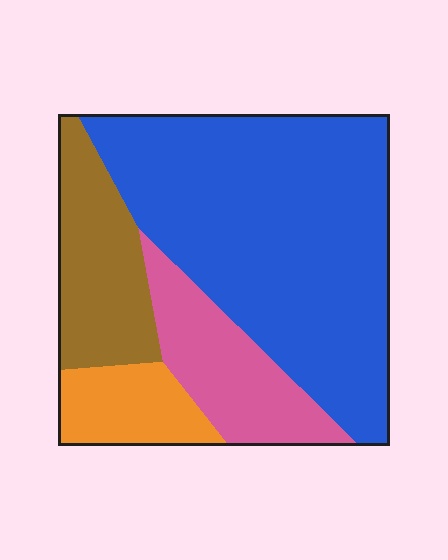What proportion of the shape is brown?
Brown takes up less than a quarter of the shape.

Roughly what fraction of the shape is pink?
Pink covers about 15% of the shape.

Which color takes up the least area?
Orange, at roughly 10%.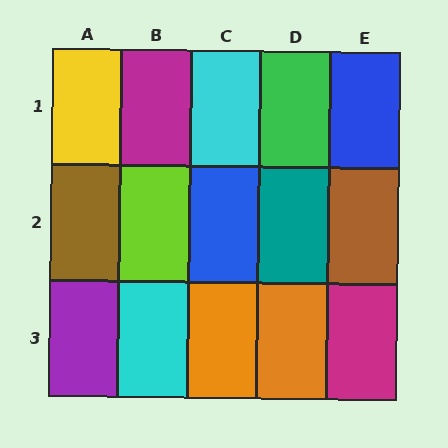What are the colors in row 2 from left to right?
Brown, lime, blue, teal, brown.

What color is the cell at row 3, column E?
Magenta.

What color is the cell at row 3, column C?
Orange.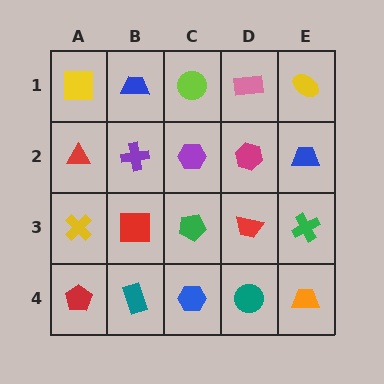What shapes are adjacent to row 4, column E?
A green cross (row 3, column E), a teal circle (row 4, column D).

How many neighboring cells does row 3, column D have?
4.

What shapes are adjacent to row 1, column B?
A purple cross (row 2, column B), a yellow square (row 1, column A), a lime circle (row 1, column C).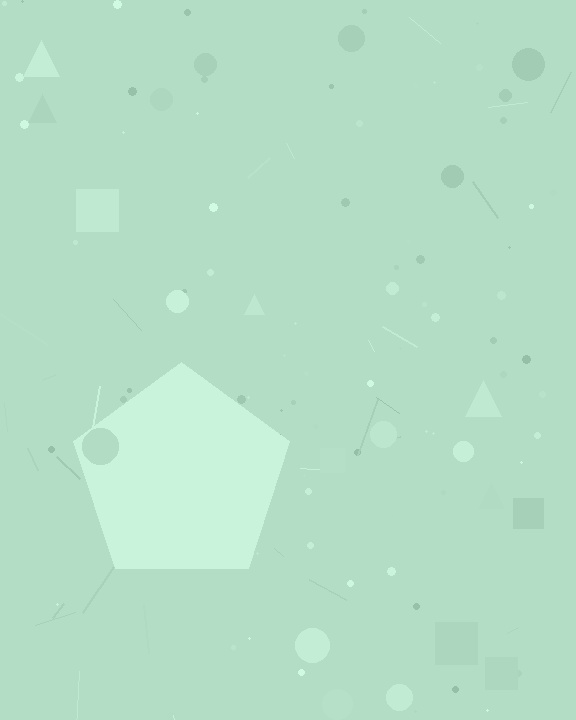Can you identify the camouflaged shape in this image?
The camouflaged shape is a pentagon.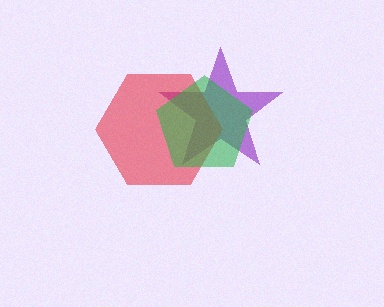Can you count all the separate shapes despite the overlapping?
Yes, there are 3 separate shapes.